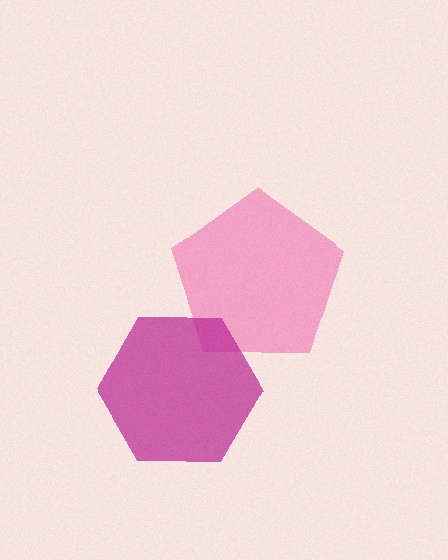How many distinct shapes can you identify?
There are 2 distinct shapes: a pink pentagon, a magenta hexagon.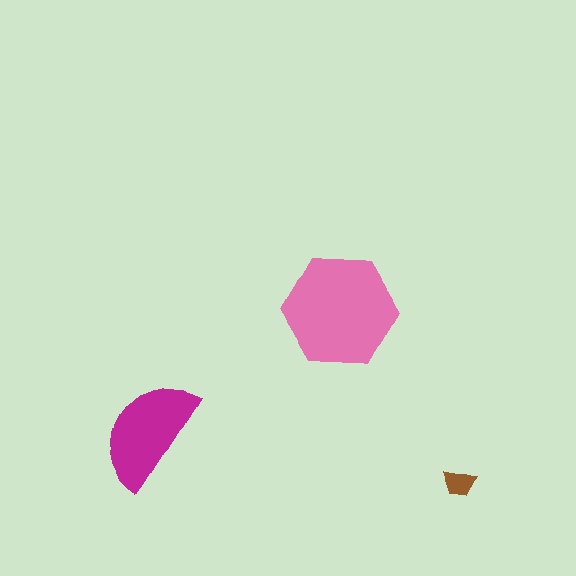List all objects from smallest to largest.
The brown trapezoid, the magenta semicircle, the pink hexagon.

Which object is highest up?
The pink hexagon is topmost.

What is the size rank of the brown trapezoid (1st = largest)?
3rd.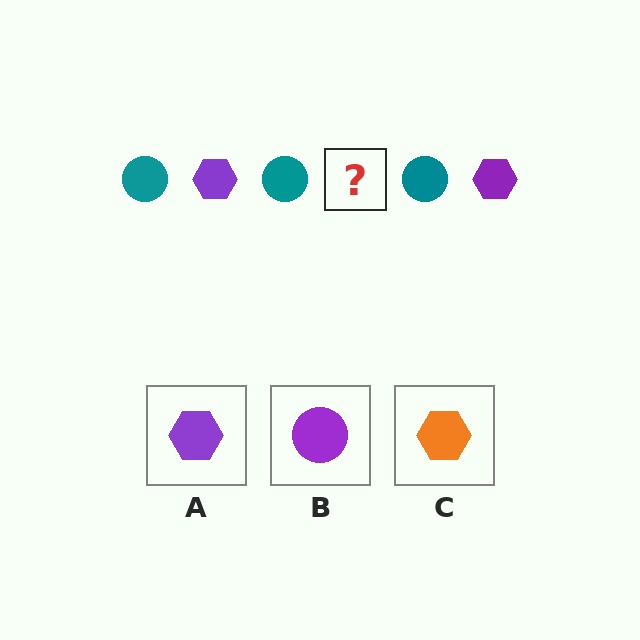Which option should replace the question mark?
Option A.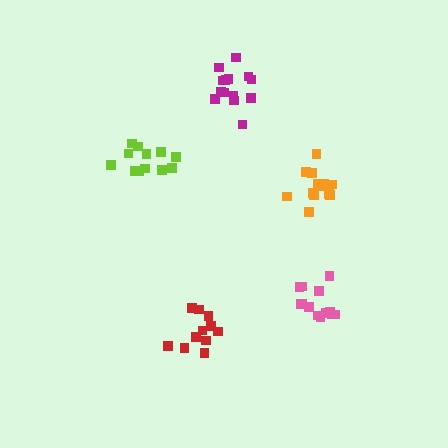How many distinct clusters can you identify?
There are 5 distinct clusters.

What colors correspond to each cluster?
The clusters are colored: pink, lime, orange, red, magenta.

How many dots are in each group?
Group 1: 13 dots, Group 2: 13 dots, Group 3: 13 dots, Group 4: 12 dots, Group 5: 14 dots (65 total).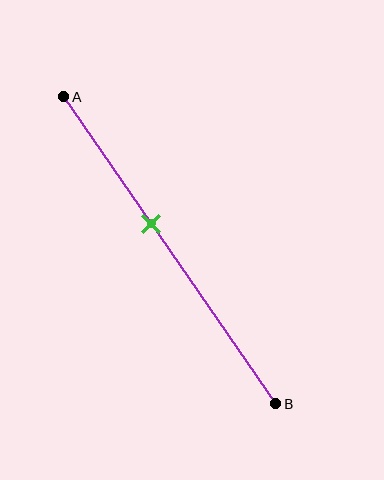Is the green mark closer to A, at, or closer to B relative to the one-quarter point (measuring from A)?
The green mark is closer to point B than the one-quarter point of segment AB.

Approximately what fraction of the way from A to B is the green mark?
The green mark is approximately 40% of the way from A to B.